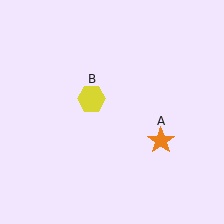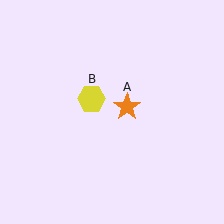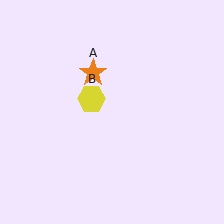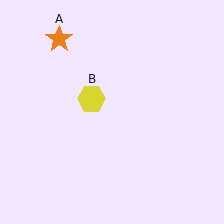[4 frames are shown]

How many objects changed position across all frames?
1 object changed position: orange star (object A).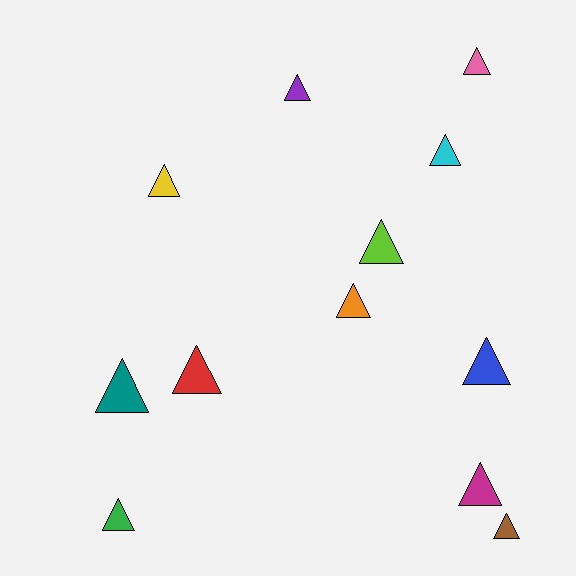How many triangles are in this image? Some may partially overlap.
There are 12 triangles.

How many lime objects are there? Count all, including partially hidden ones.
There is 1 lime object.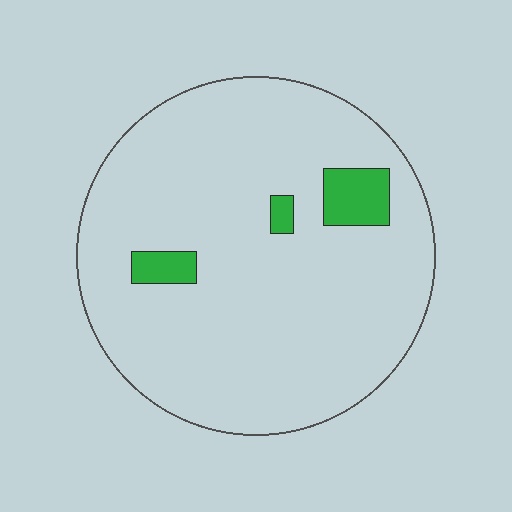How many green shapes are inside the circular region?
3.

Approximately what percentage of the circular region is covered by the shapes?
Approximately 5%.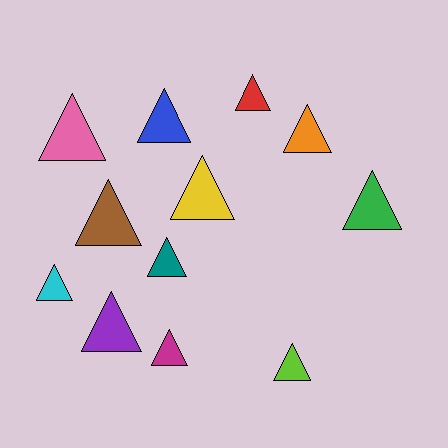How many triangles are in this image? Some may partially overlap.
There are 12 triangles.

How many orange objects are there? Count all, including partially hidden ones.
There is 1 orange object.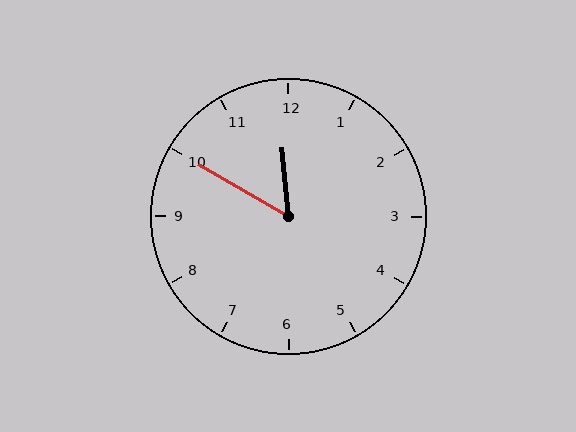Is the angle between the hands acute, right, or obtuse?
It is acute.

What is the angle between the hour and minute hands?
Approximately 55 degrees.